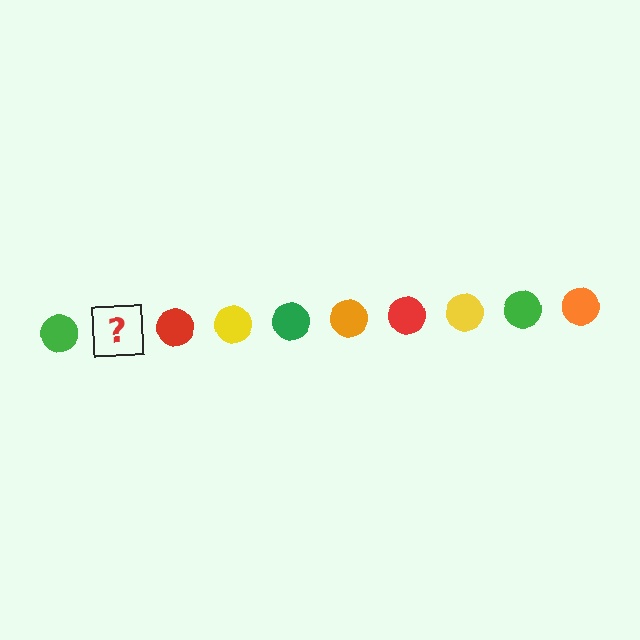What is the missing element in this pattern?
The missing element is an orange circle.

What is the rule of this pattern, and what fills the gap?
The rule is that the pattern cycles through green, orange, red, yellow circles. The gap should be filled with an orange circle.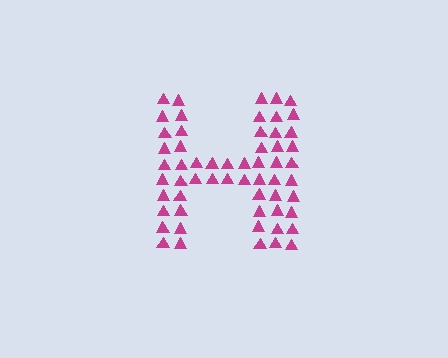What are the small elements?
The small elements are triangles.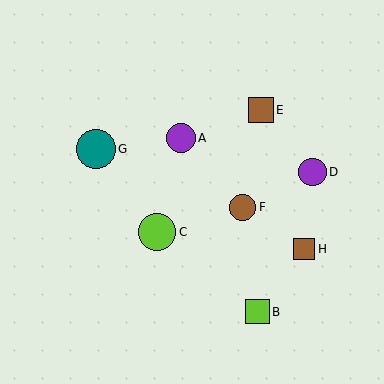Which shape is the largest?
The teal circle (labeled G) is the largest.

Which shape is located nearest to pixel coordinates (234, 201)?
The brown circle (labeled F) at (243, 207) is nearest to that location.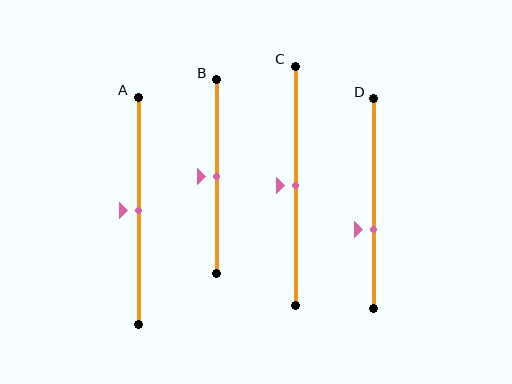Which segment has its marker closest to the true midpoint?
Segment A has its marker closest to the true midpoint.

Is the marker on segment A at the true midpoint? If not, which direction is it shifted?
Yes, the marker on segment A is at the true midpoint.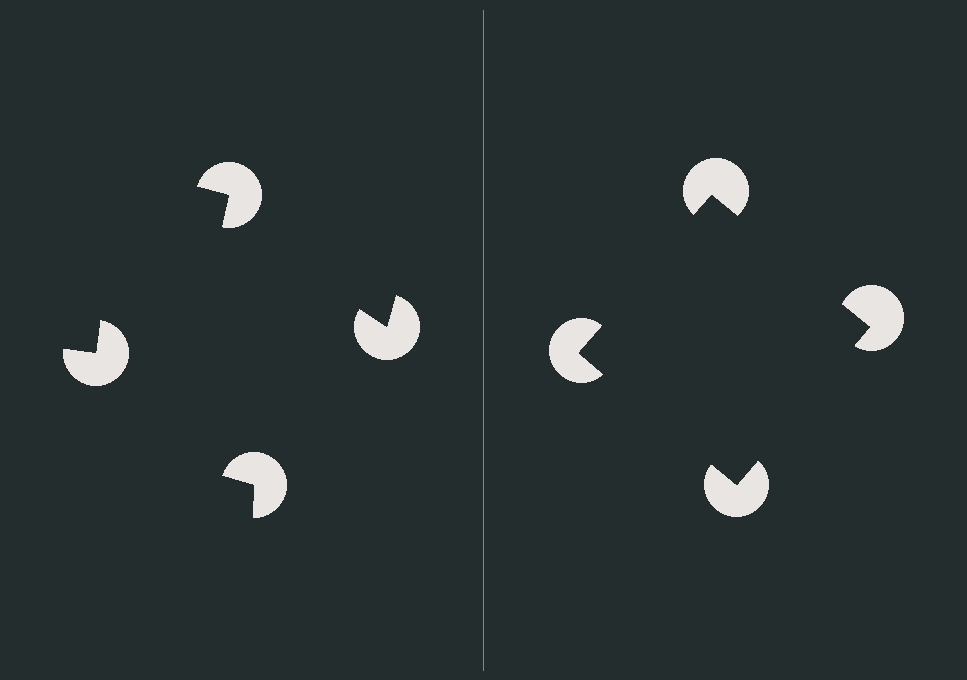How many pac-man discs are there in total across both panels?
8 — 4 on each side.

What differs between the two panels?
The pac-man discs are positioned identically on both sides; only the wedge orientations differ. On the right they align to a square; on the left they are misaligned.